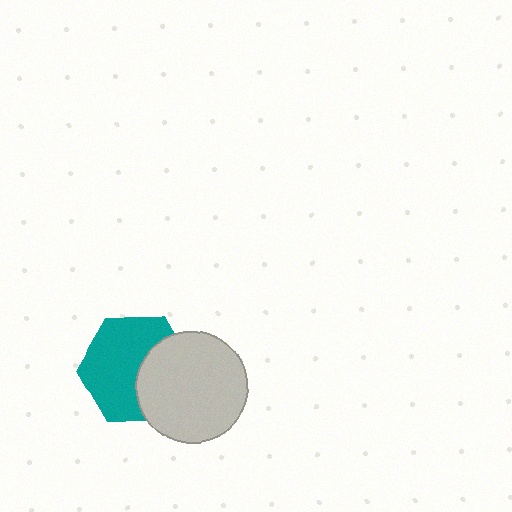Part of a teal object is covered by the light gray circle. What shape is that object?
It is a hexagon.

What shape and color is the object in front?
The object in front is a light gray circle.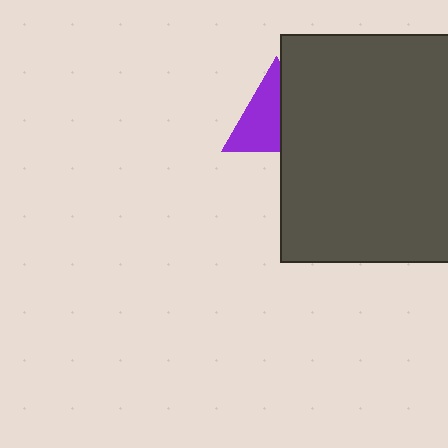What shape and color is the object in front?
The object in front is a dark gray rectangle.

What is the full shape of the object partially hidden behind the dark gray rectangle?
The partially hidden object is a purple triangle.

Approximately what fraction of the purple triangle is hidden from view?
Roughly 45% of the purple triangle is hidden behind the dark gray rectangle.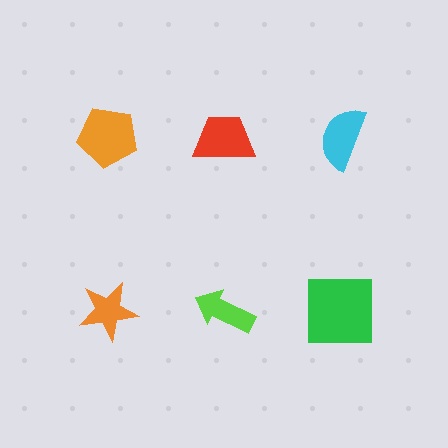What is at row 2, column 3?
A green square.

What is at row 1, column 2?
A red trapezoid.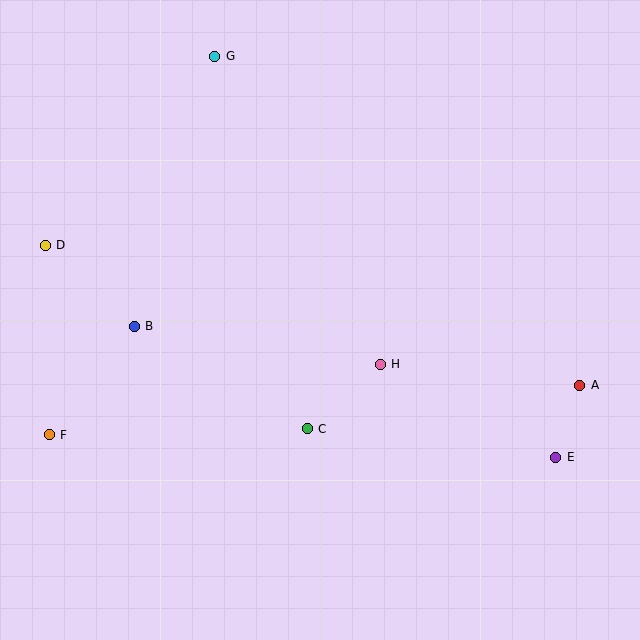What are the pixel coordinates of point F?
Point F is at (49, 435).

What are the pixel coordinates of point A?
Point A is at (580, 385).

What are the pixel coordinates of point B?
Point B is at (134, 326).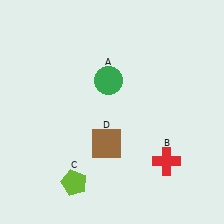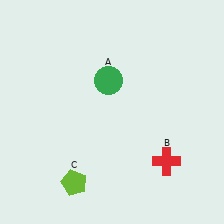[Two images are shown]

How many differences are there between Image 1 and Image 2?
There is 1 difference between the two images.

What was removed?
The brown square (D) was removed in Image 2.